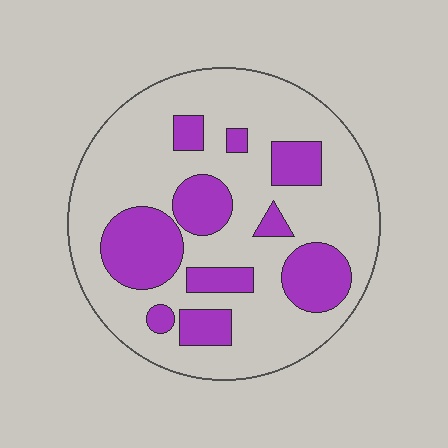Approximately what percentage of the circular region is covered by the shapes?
Approximately 30%.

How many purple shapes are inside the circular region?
10.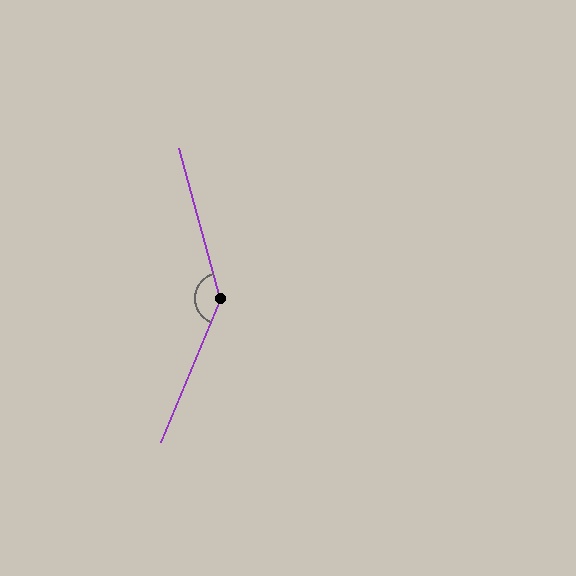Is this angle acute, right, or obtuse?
It is obtuse.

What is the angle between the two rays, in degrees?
Approximately 142 degrees.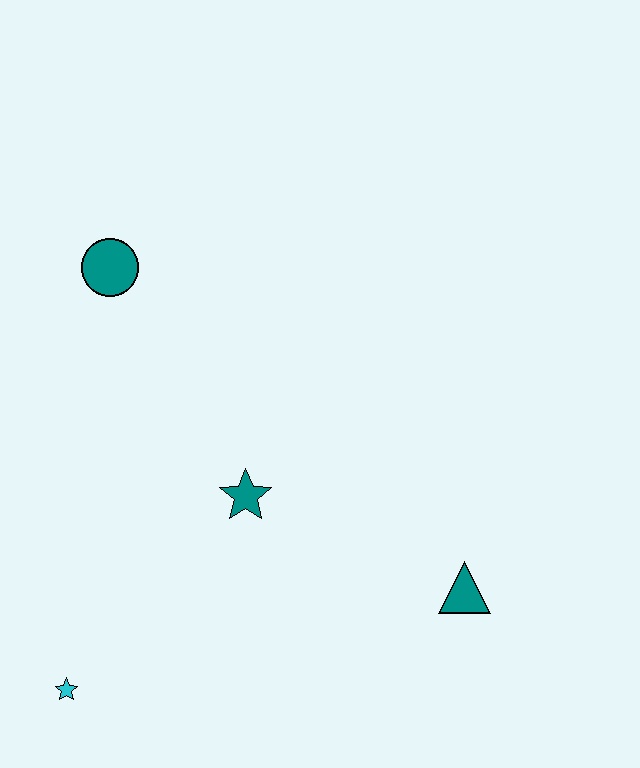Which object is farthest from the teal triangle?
The teal circle is farthest from the teal triangle.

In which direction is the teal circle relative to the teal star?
The teal circle is above the teal star.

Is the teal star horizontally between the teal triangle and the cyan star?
Yes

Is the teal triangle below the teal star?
Yes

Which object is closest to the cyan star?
The teal star is closest to the cyan star.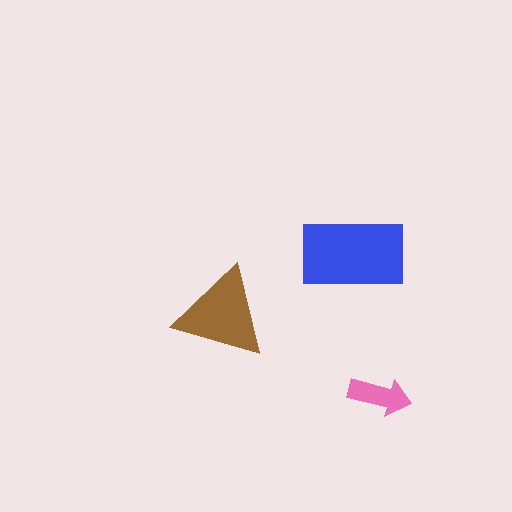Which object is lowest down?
The pink arrow is bottommost.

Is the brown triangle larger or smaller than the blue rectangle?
Smaller.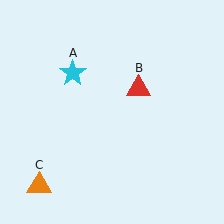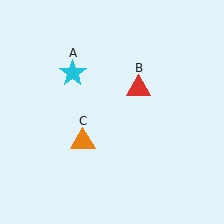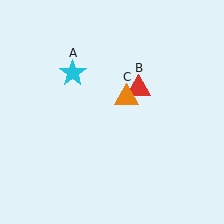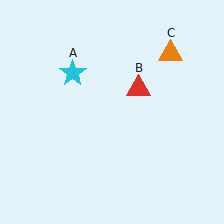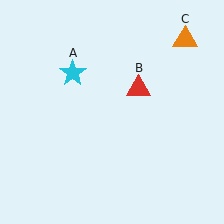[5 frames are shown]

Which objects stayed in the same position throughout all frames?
Cyan star (object A) and red triangle (object B) remained stationary.